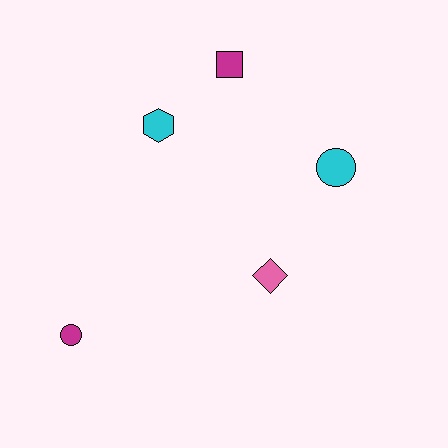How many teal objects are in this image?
There are no teal objects.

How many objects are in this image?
There are 5 objects.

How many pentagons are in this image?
There are no pentagons.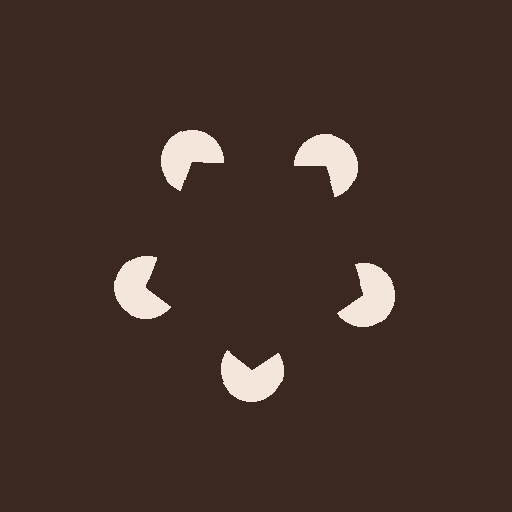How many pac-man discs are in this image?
There are 5 — one at each vertex of the illusory pentagon.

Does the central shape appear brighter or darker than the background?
It typically appears slightly darker than the background, even though no actual brightness change is drawn.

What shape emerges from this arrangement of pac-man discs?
An illusory pentagon — its edges are inferred from the aligned wedge cuts in the pac-man discs, not physically drawn.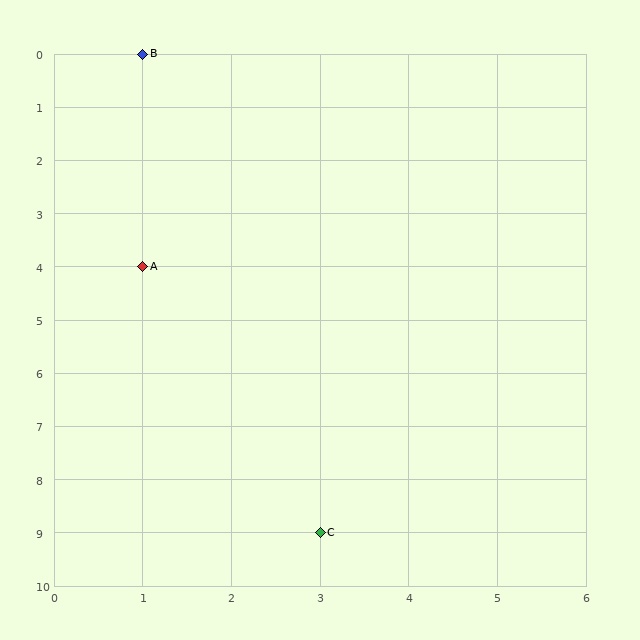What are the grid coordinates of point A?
Point A is at grid coordinates (1, 4).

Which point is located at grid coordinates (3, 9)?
Point C is at (3, 9).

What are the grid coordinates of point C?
Point C is at grid coordinates (3, 9).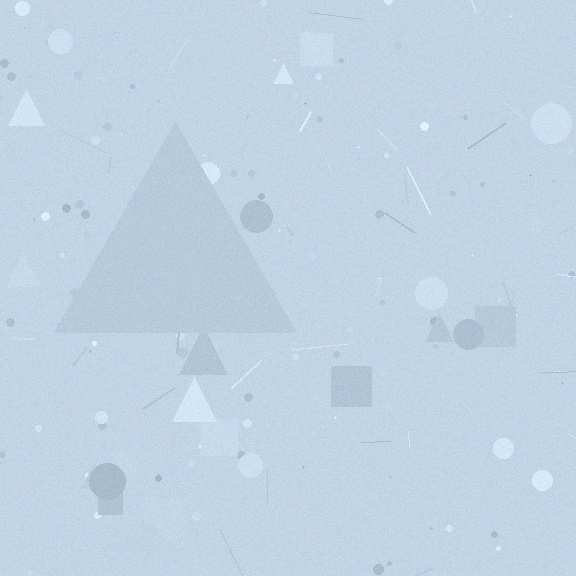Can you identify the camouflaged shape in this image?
The camouflaged shape is a triangle.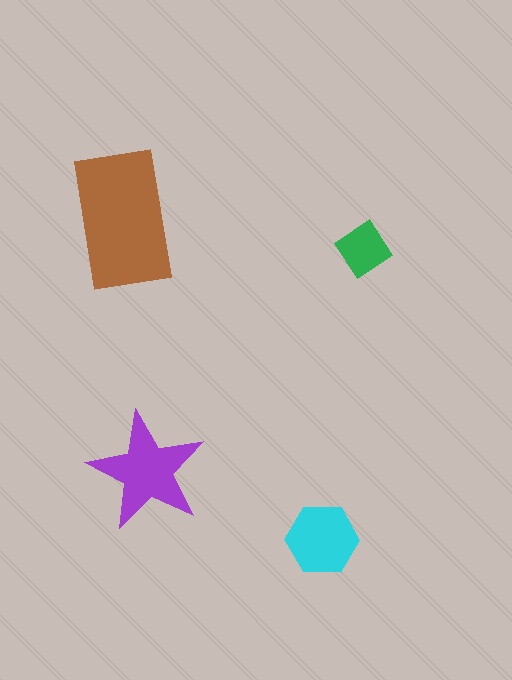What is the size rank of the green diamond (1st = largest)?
4th.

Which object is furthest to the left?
The brown rectangle is leftmost.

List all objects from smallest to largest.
The green diamond, the cyan hexagon, the purple star, the brown rectangle.